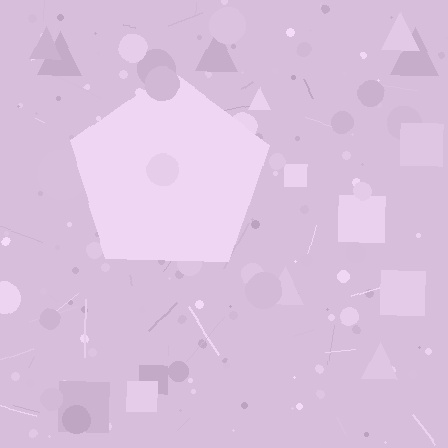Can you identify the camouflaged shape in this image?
The camouflaged shape is a pentagon.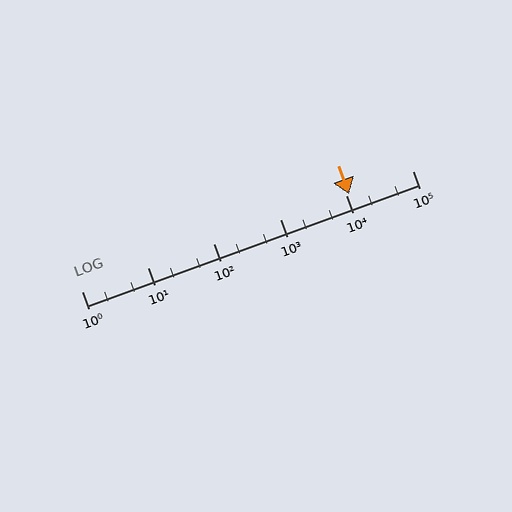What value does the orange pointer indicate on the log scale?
The pointer indicates approximately 11000.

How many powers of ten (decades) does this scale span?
The scale spans 5 decades, from 1 to 100000.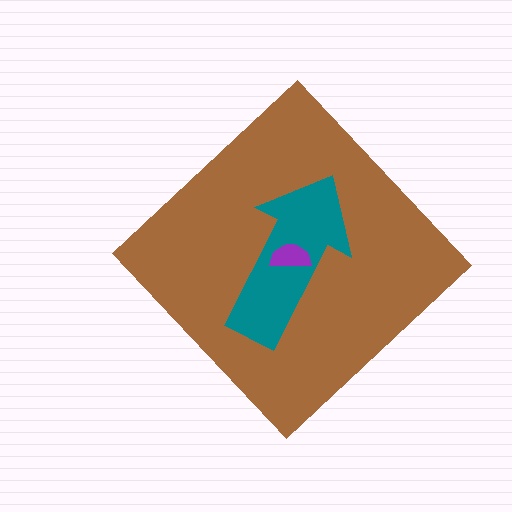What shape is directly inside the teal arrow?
The purple semicircle.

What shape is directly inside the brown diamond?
The teal arrow.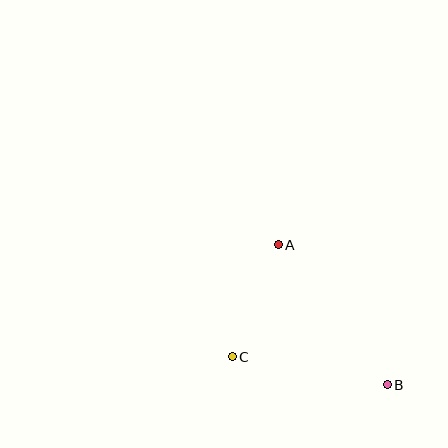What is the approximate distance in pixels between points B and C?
The distance between B and C is approximately 157 pixels.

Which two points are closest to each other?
Points A and C are closest to each other.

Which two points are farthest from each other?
Points A and B are farthest from each other.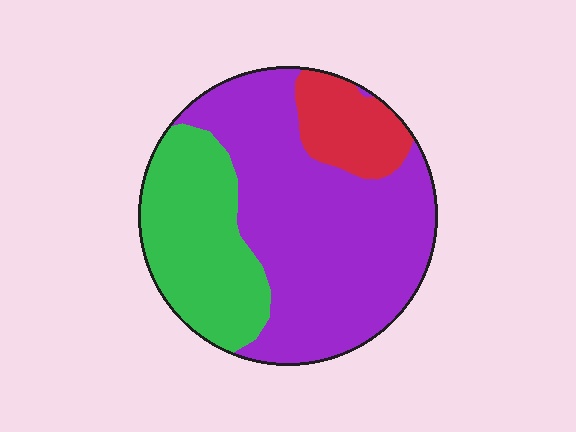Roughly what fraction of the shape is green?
Green covers roughly 30% of the shape.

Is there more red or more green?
Green.